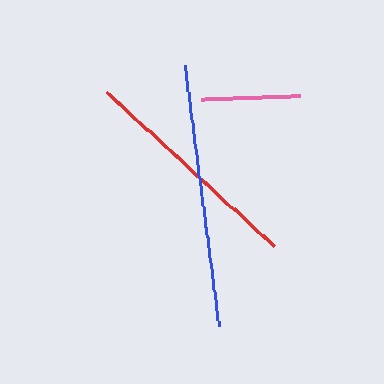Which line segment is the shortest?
The pink line is the shortest at approximately 99 pixels.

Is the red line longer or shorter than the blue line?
The blue line is longer than the red line.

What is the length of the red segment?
The red segment is approximately 228 pixels long.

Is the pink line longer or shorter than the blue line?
The blue line is longer than the pink line.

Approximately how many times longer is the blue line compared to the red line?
The blue line is approximately 1.2 times the length of the red line.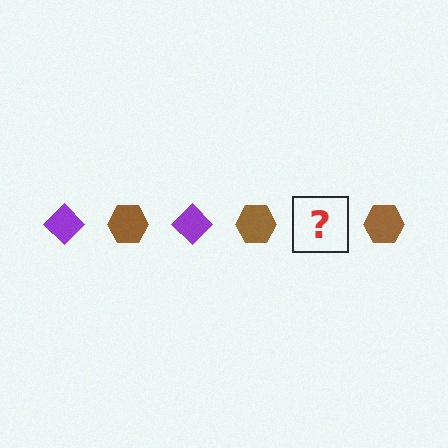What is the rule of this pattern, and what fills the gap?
The rule is that the pattern alternates between purple diamond and brown hexagon. The gap should be filled with a purple diamond.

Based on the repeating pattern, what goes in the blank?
The blank should be a purple diamond.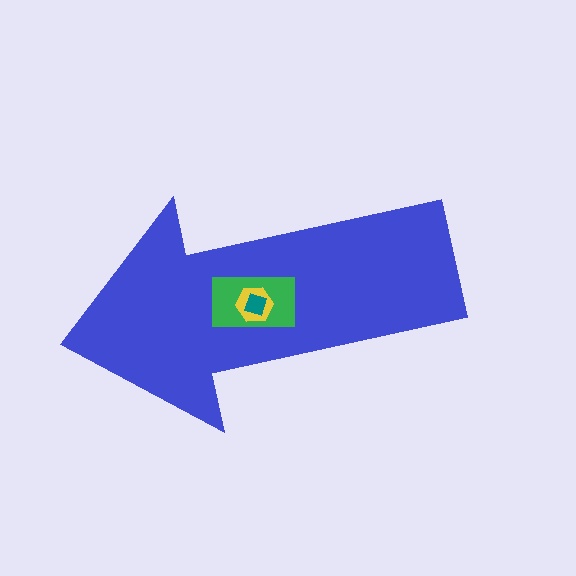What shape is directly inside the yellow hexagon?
The teal diamond.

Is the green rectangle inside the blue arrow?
Yes.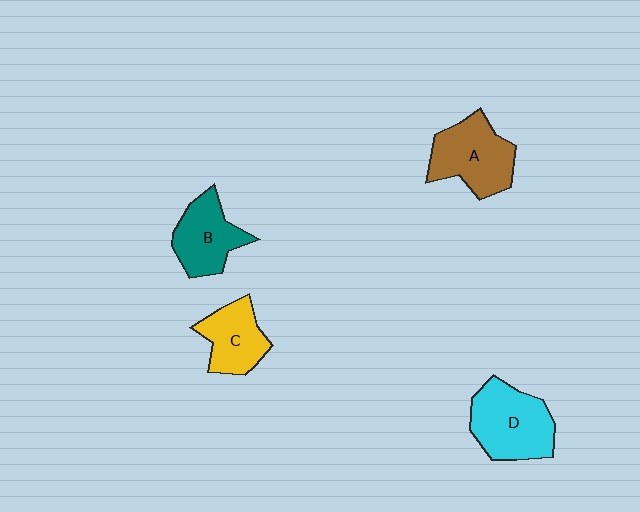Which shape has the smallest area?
Shape C (yellow).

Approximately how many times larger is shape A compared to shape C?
Approximately 1.3 times.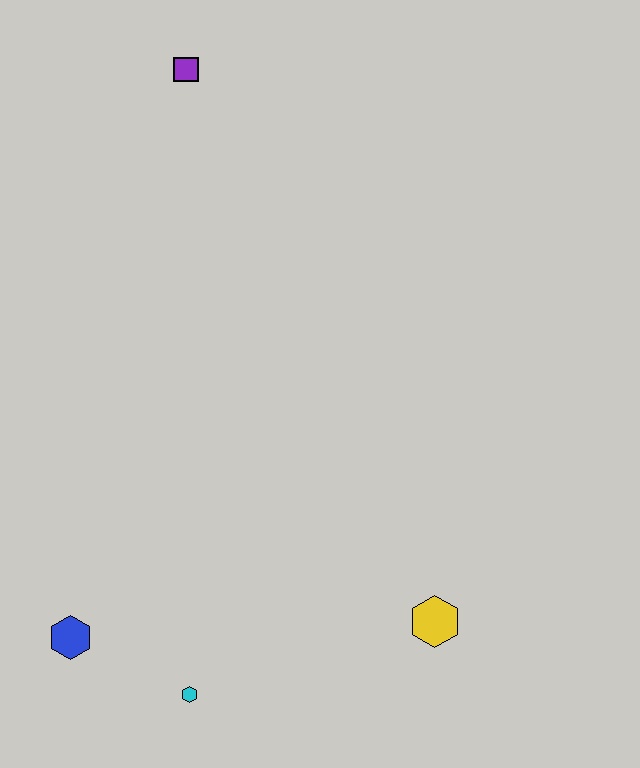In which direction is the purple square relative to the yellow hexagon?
The purple square is above the yellow hexagon.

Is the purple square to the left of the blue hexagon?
No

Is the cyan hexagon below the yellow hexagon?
Yes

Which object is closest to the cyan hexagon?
The blue hexagon is closest to the cyan hexagon.